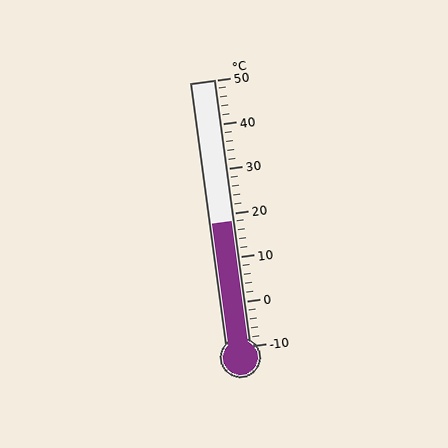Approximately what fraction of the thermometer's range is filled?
The thermometer is filled to approximately 45% of its range.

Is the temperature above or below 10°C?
The temperature is above 10°C.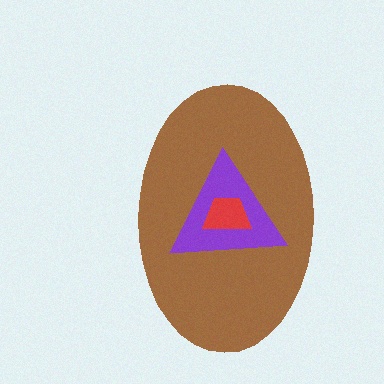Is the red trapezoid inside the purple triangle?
Yes.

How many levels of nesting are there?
3.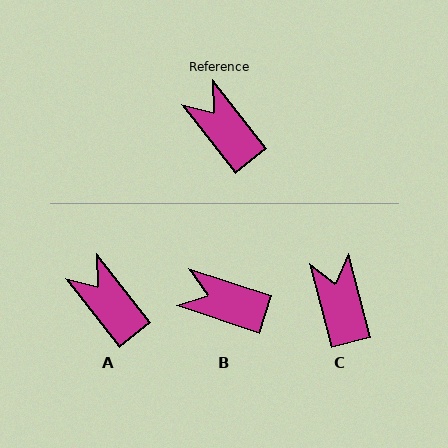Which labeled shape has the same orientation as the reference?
A.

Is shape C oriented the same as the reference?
No, it is off by about 24 degrees.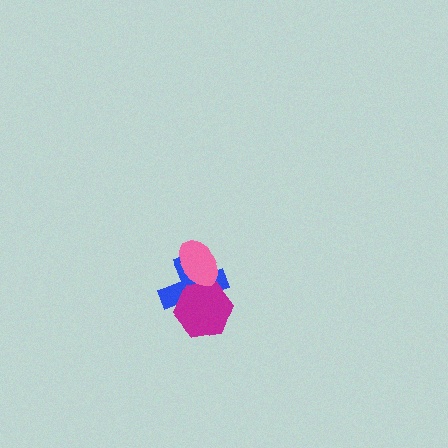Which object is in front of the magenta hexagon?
The pink ellipse is in front of the magenta hexagon.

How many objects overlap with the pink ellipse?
2 objects overlap with the pink ellipse.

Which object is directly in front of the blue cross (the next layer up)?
The magenta hexagon is directly in front of the blue cross.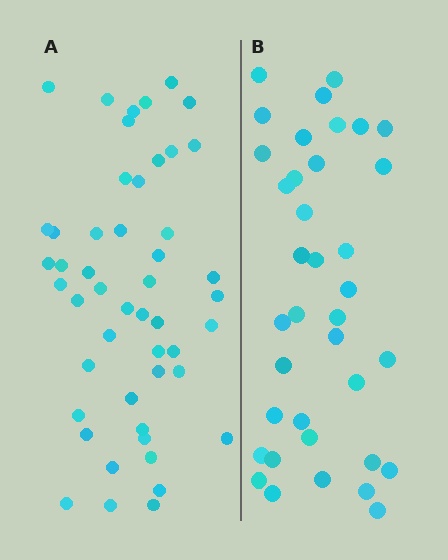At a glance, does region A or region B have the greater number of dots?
Region A (the left region) has more dots.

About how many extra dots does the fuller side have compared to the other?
Region A has roughly 12 or so more dots than region B.